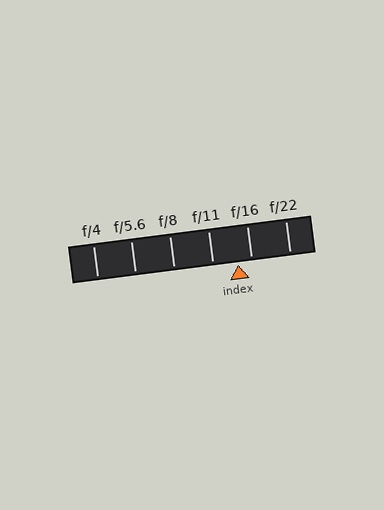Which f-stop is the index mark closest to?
The index mark is closest to f/16.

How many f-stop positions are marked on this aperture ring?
There are 6 f-stop positions marked.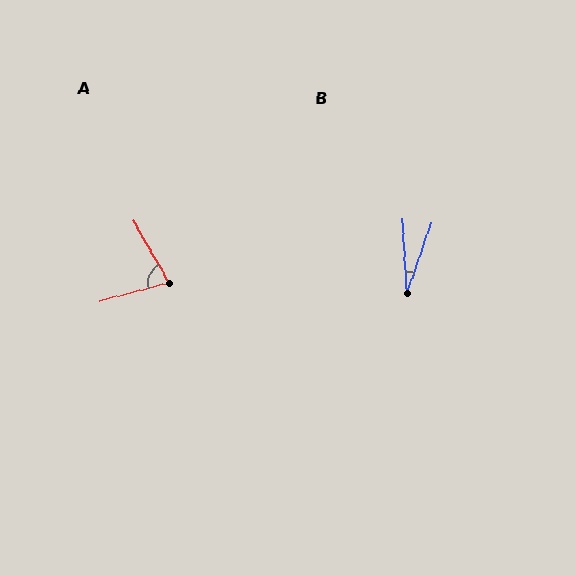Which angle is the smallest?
B, at approximately 23 degrees.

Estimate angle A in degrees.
Approximately 75 degrees.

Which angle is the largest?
A, at approximately 75 degrees.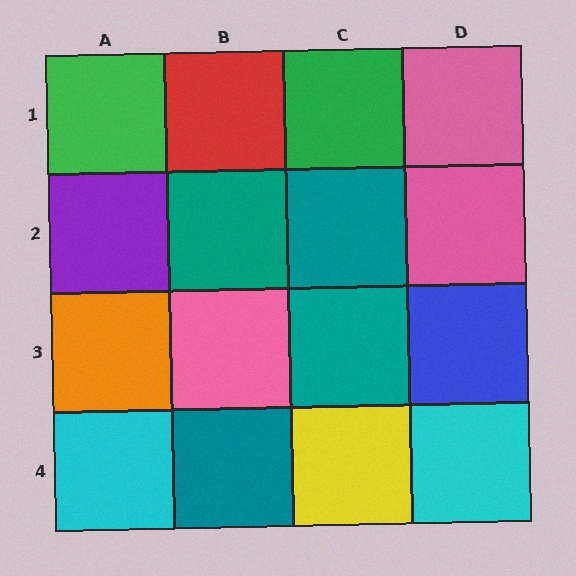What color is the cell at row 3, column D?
Blue.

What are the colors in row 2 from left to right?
Purple, teal, teal, pink.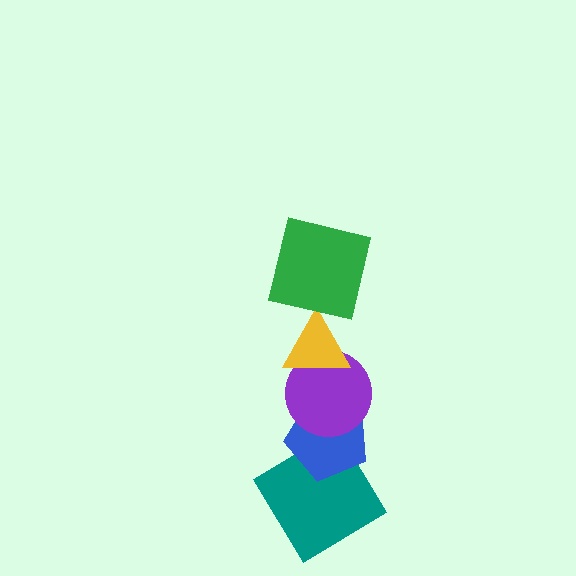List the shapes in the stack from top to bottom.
From top to bottom: the green square, the yellow triangle, the purple circle, the blue pentagon, the teal diamond.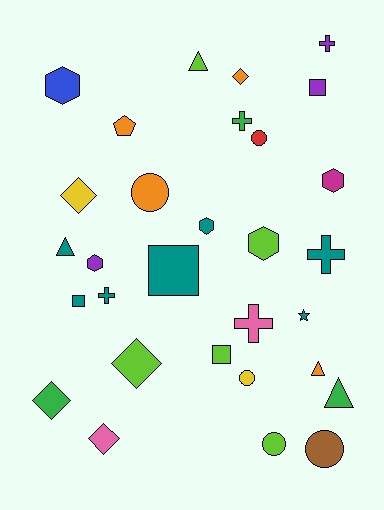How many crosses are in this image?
There are 5 crosses.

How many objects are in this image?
There are 30 objects.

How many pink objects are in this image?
There are 2 pink objects.